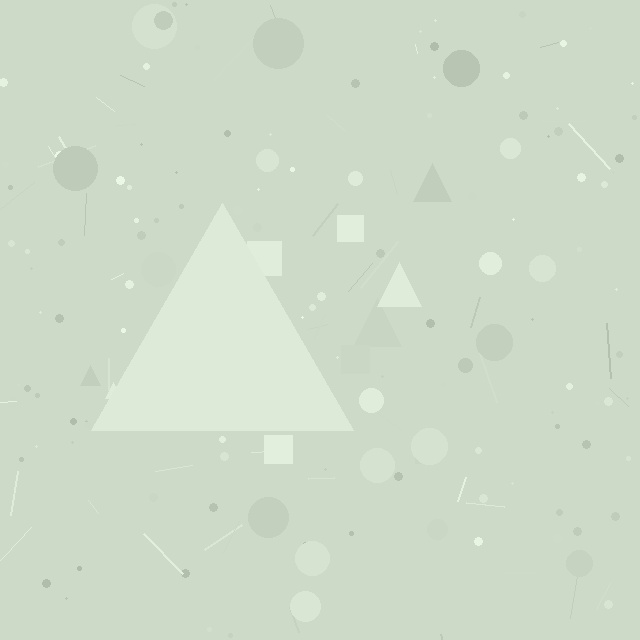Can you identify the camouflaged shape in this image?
The camouflaged shape is a triangle.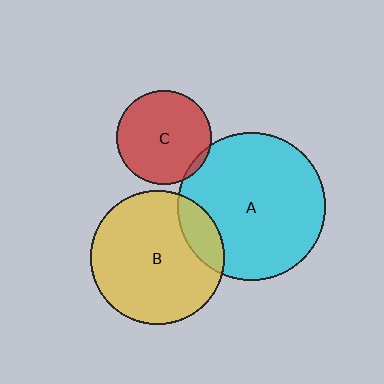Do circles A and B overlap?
Yes.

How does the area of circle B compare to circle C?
Approximately 2.0 times.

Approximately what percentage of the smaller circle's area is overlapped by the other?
Approximately 15%.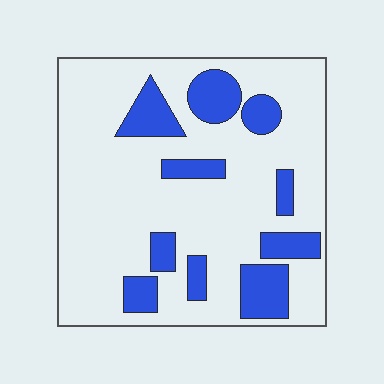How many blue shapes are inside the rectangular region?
10.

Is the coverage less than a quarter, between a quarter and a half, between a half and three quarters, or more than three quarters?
Less than a quarter.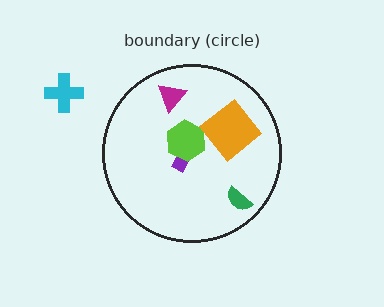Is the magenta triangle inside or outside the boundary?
Inside.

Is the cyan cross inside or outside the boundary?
Outside.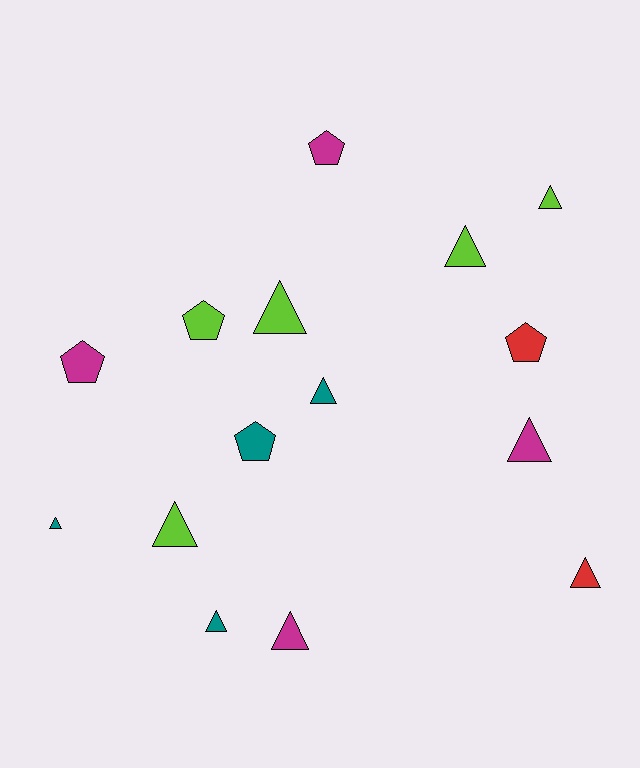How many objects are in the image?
There are 15 objects.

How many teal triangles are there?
There are 3 teal triangles.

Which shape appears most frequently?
Triangle, with 10 objects.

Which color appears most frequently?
Lime, with 5 objects.